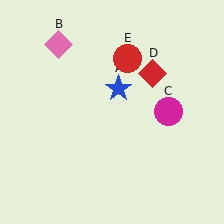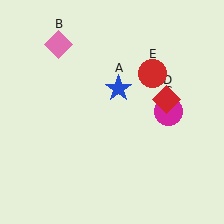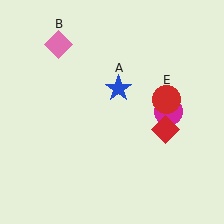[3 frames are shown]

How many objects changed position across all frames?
2 objects changed position: red diamond (object D), red circle (object E).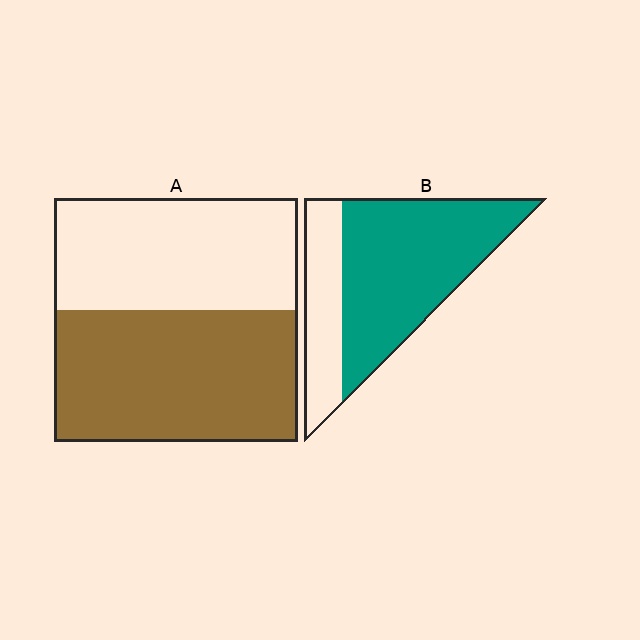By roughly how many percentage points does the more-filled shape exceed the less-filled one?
By roughly 15 percentage points (B over A).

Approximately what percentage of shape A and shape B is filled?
A is approximately 55% and B is approximately 70%.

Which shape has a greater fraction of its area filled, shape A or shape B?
Shape B.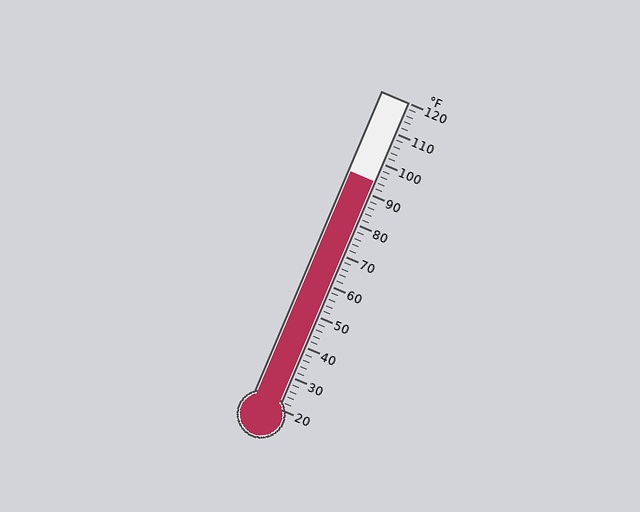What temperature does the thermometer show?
The thermometer shows approximately 94°F.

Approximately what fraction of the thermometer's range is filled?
The thermometer is filled to approximately 75% of its range.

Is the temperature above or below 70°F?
The temperature is above 70°F.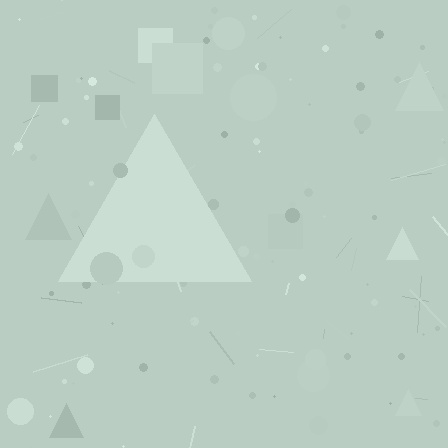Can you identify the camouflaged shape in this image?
The camouflaged shape is a triangle.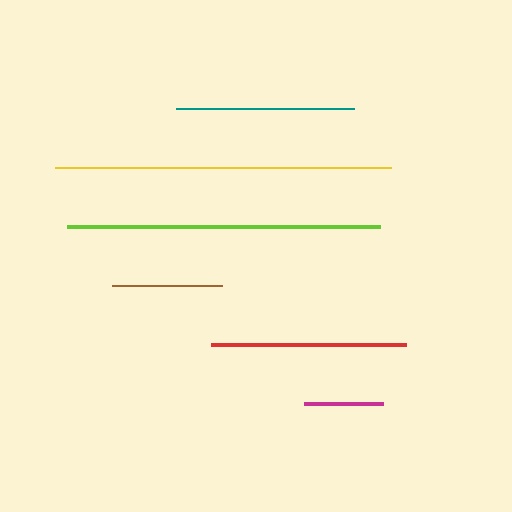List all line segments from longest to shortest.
From longest to shortest: yellow, lime, red, teal, brown, magenta.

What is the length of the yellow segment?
The yellow segment is approximately 336 pixels long.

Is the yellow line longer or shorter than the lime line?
The yellow line is longer than the lime line.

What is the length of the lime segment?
The lime segment is approximately 313 pixels long.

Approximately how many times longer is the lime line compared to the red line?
The lime line is approximately 1.6 times the length of the red line.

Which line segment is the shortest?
The magenta line is the shortest at approximately 79 pixels.